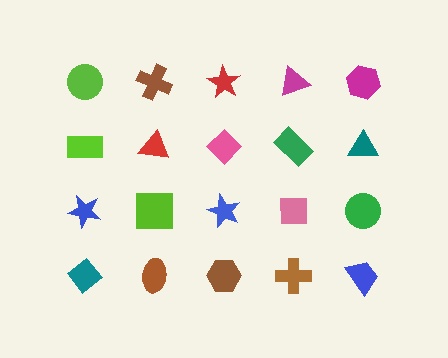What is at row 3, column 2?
A lime square.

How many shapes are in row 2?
5 shapes.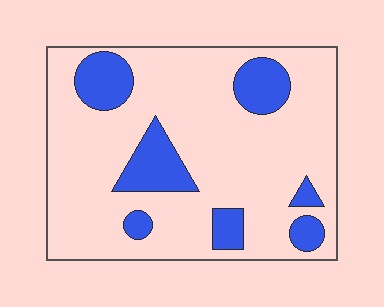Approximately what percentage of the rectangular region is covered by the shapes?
Approximately 20%.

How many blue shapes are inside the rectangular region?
7.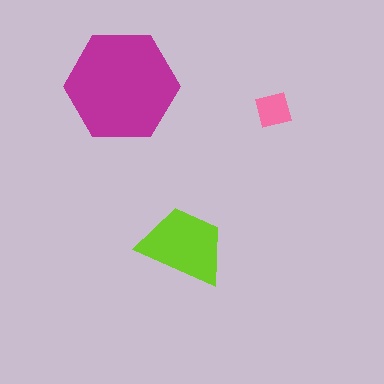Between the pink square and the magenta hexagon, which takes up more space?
The magenta hexagon.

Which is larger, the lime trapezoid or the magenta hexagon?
The magenta hexagon.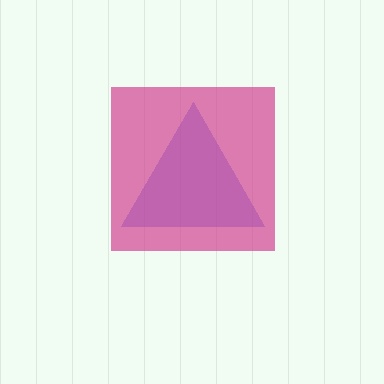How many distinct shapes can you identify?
There are 2 distinct shapes: a blue triangle, a magenta square.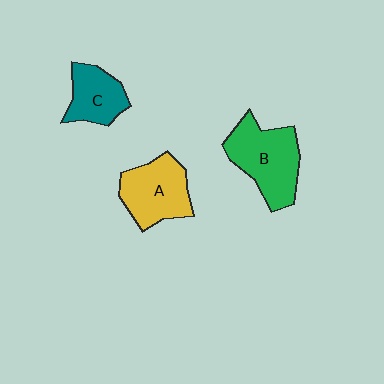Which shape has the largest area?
Shape B (green).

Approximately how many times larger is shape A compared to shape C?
Approximately 1.4 times.